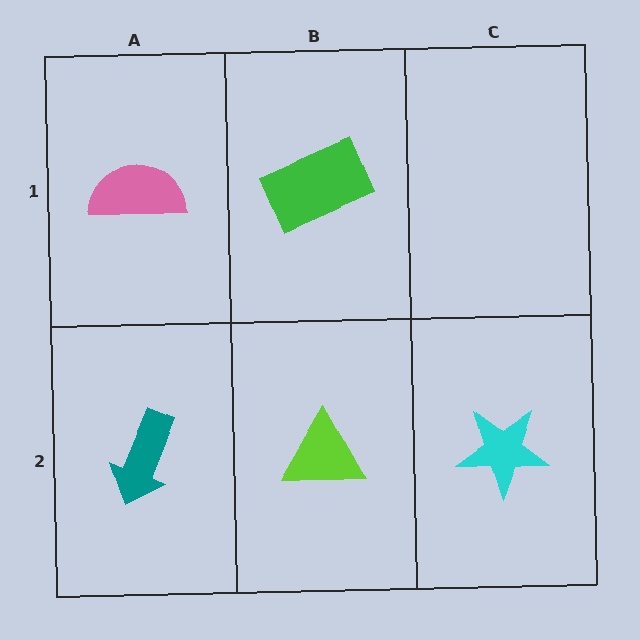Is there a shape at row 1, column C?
No, that cell is empty.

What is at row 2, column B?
A lime triangle.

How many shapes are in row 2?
3 shapes.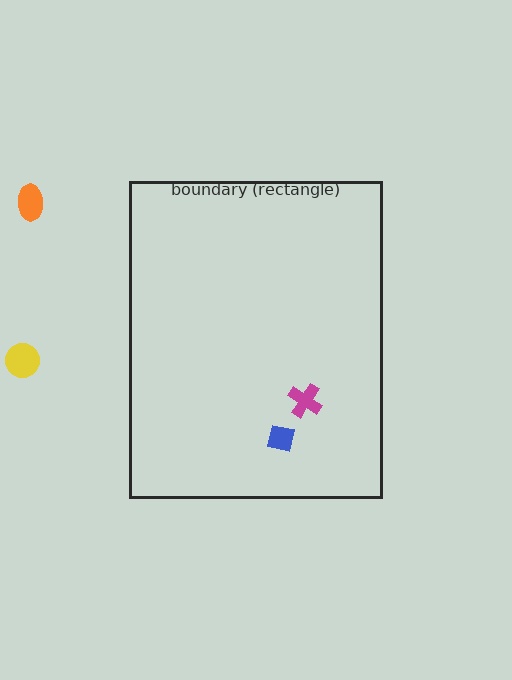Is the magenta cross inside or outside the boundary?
Inside.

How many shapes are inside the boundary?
2 inside, 2 outside.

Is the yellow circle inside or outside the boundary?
Outside.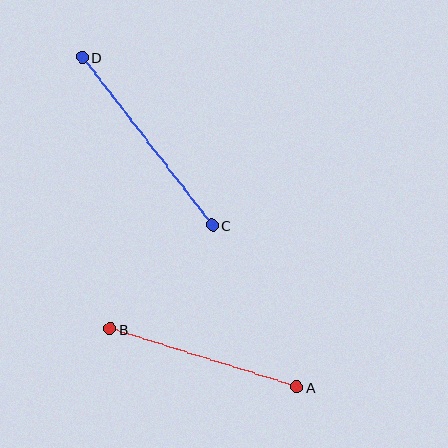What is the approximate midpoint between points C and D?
The midpoint is at approximately (147, 141) pixels.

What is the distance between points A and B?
The distance is approximately 196 pixels.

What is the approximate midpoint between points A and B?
The midpoint is at approximately (203, 358) pixels.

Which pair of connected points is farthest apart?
Points C and D are farthest apart.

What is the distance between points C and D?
The distance is approximately 212 pixels.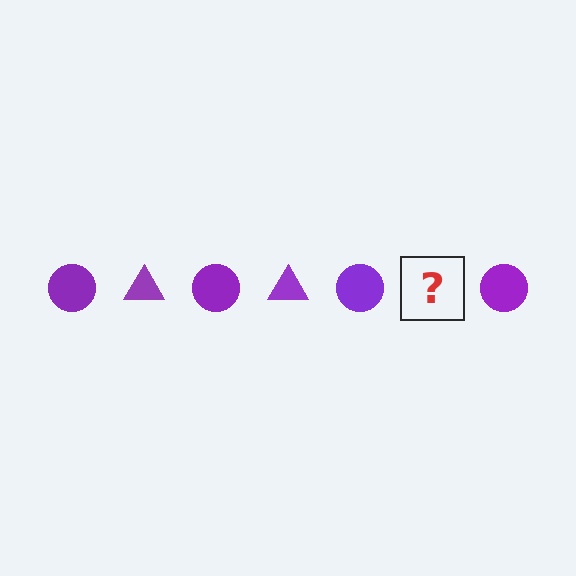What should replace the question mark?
The question mark should be replaced with a purple triangle.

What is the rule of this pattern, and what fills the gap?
The rule is that the pattern cycles through circle, triangle shapes in purple. The gap should be filled with a purple triangle.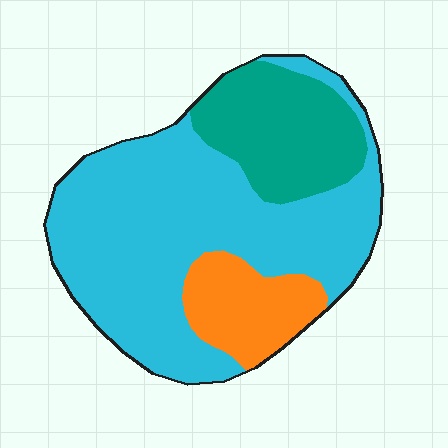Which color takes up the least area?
Orange, at roughly 15%.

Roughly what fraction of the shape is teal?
Teal takes up about one fifth (1/5) of the shape.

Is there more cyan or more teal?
Cyan.